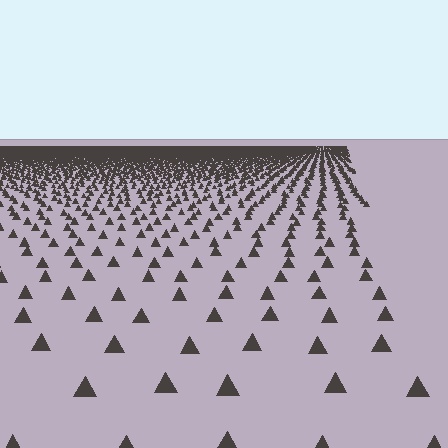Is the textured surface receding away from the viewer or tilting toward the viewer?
The surface is receding away from the viewer. Texture elements get smaller and denser toward the top.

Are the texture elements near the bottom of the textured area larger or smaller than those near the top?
Larger. Near the bottom, elements are closer to the viewer and appear at a bigger on-screen size.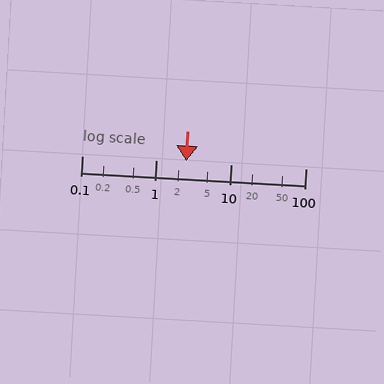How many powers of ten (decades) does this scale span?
The scale spans 3 decades, from 0.1 to 100.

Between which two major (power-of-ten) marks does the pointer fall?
The pointer is between 1 and 10.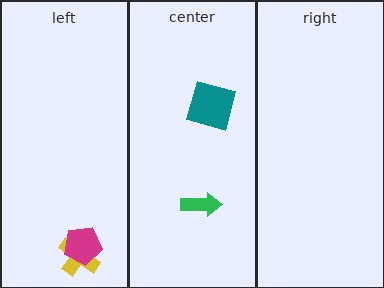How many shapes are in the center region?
2.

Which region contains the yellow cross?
The left region.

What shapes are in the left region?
The yellow cross, the magenta pentagon.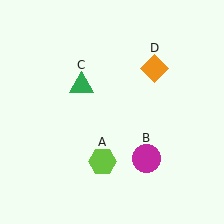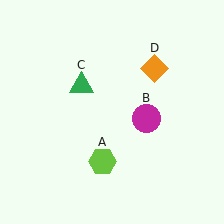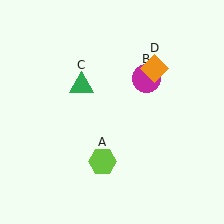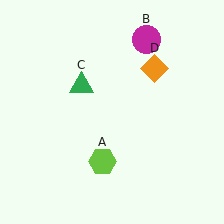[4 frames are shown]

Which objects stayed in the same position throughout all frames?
Lime hexagon (object A) and green triangle (object C) and orange diamond (object D) remained stationary.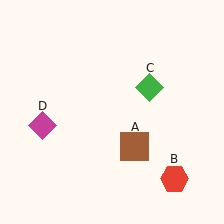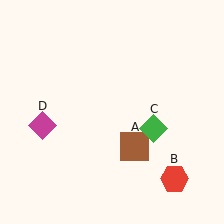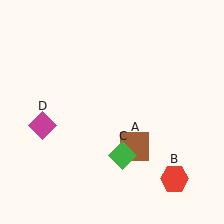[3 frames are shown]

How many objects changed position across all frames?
1 object changed position: green diamond (object C).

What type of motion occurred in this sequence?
The green diamond (object C) rotated clockwise around the center of the scene.